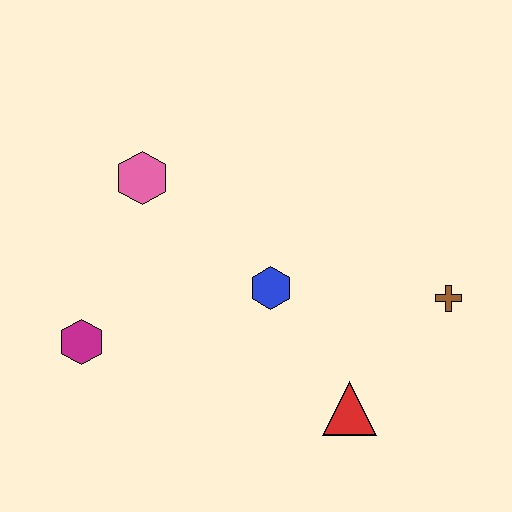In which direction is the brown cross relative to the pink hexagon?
The brown cross is to the right of the pink hexagon.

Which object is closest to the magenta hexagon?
The pink hexagon is closest to the magenta hexagon.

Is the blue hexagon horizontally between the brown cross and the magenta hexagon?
Yes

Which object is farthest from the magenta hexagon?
The brown cross is farthest from the magenta hexagon.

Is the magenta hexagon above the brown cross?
No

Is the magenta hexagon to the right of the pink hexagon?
No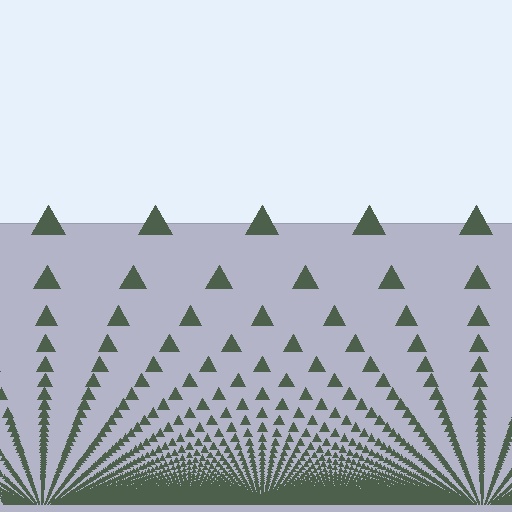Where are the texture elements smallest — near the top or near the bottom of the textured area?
Near the bottom.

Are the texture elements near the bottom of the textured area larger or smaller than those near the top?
Smaller. The gradient is inverted — elements near the bottom are smaller and denser.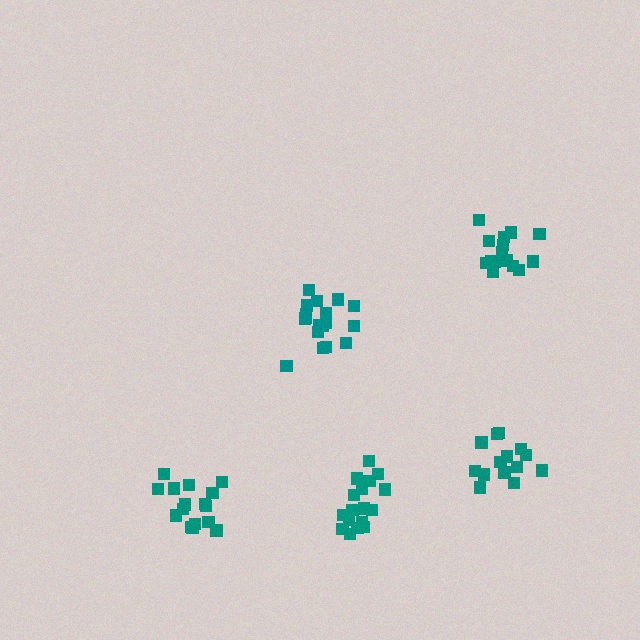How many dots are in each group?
Group 1: 14 dots, Group 2: 18 dots, Group 3: 17 dots, Group 4: 16 dots, Group 5: 15 dots (80 total).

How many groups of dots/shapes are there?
There are 5 groups.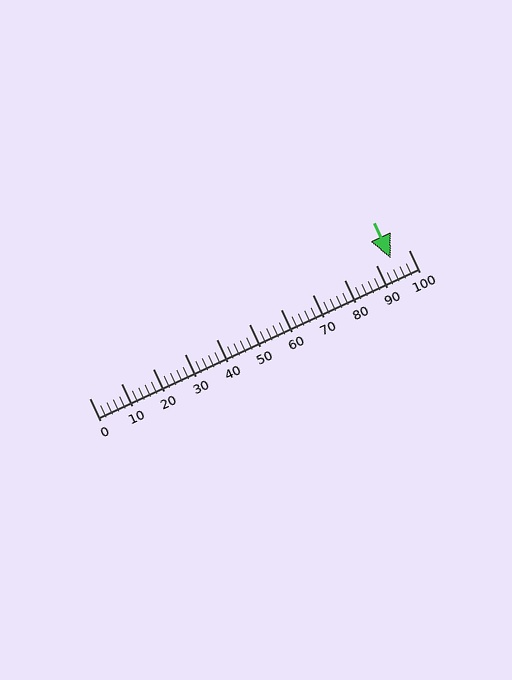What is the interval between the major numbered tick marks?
The major tick marks are spaced 10 units apart.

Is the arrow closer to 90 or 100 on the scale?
The arrow is closer to 90.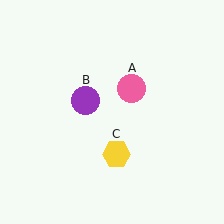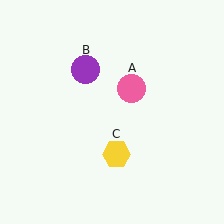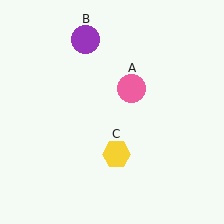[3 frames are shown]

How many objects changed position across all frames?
1 object changed position: purple circle (object B).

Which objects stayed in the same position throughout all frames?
Pink circle (object A) and yellow hexagon (object C) remained stationary.